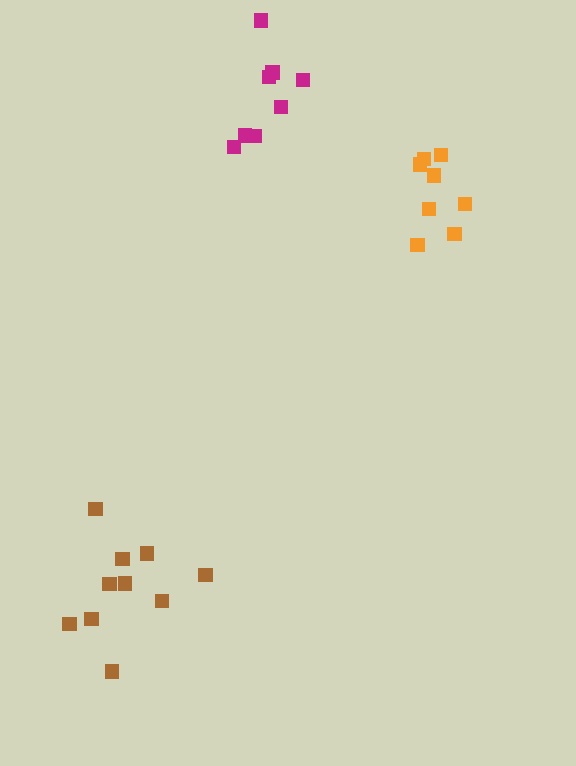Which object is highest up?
The magenta cluster is topmost.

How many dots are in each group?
Group 1: 10 dots, Group 2: 8 dots, Group 3: 8 dots (26 total).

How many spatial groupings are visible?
There are 3 spatial groupings.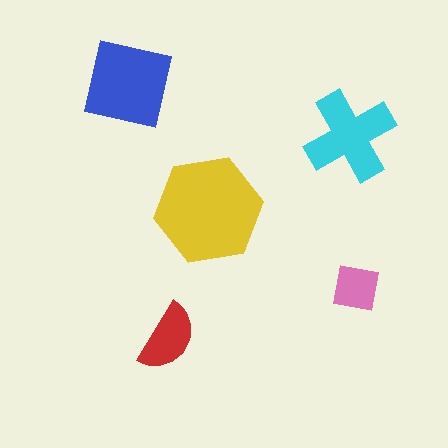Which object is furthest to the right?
The pink square is rightmost.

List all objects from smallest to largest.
The pink square, the red semicircle, the cyan cross, the blue square, the yellow hexagon.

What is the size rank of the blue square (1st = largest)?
2nd.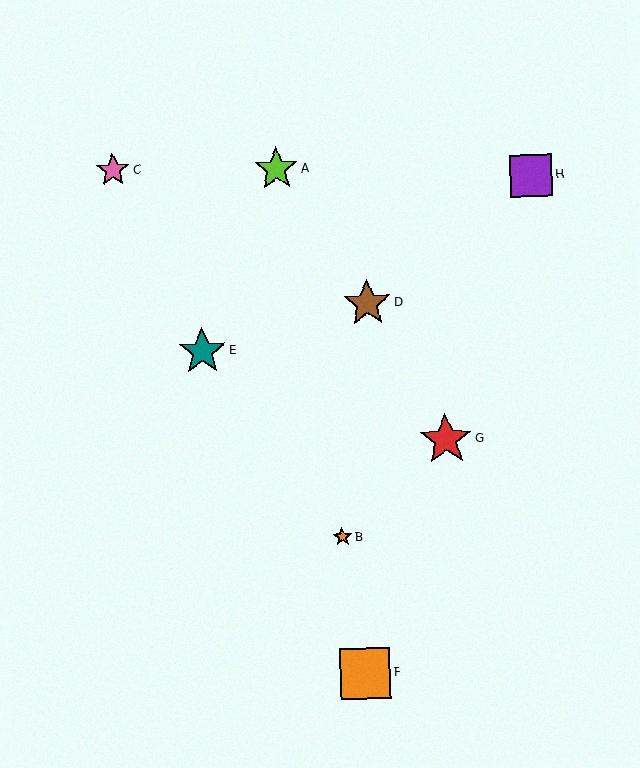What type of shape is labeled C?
Shape C is a pink star.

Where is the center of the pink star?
The center of the pink star is at (113, 170).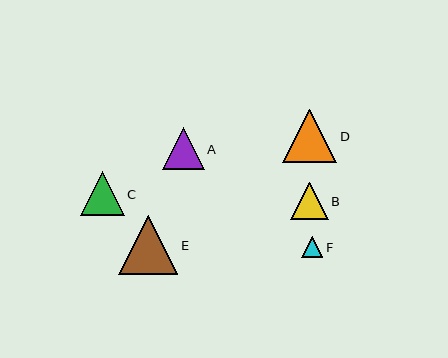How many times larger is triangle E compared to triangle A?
Triangle E is approximately 1.4 times the size of triangle A.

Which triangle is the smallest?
Triangle F is the smallest with a size of approximately 21 pixels.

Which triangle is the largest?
Triangle E is the largest with a size of approximately 60 pixels.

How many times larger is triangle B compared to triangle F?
Triangle B is approximately 1.8 times the size of triangle F.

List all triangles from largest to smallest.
From largest to smallest: E, D, C, A, B, F.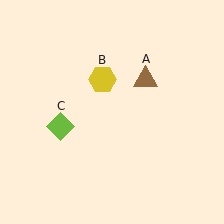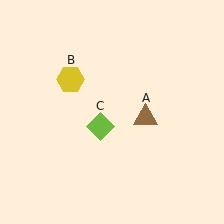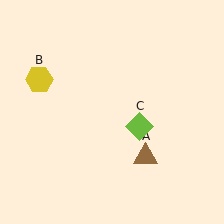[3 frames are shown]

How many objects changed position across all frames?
3 objects changed position: brown triangle (object A), yellow hexagon (object B), lime diamond (object C).